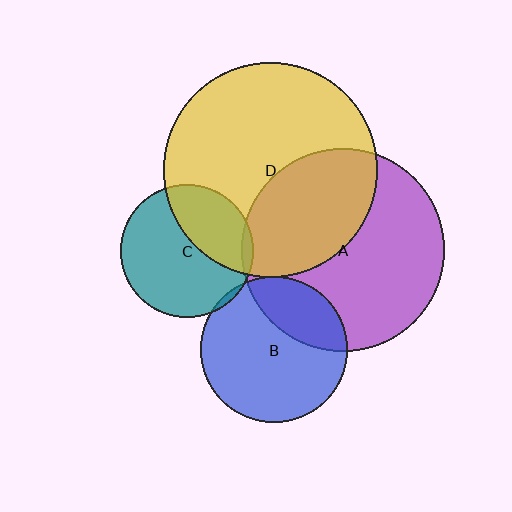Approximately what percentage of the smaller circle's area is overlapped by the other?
Approximately 25%.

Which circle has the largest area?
Circle D (yellow).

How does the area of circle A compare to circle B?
Approximately 1.9 times.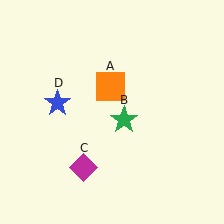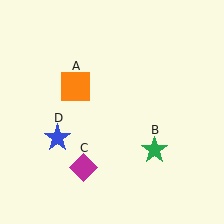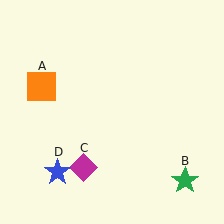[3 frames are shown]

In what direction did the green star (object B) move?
The green star (object B) moved down and to the right.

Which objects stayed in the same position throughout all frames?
Magenta diamond (object C) remained stationary.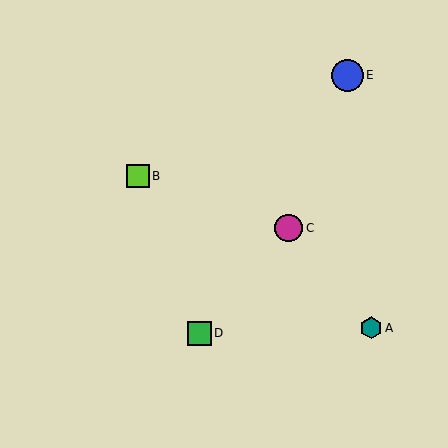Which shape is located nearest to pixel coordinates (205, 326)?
The green square (labeled D) at (199, 333) is nearest to that location.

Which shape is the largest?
The blue circle (labeled E) is the largest.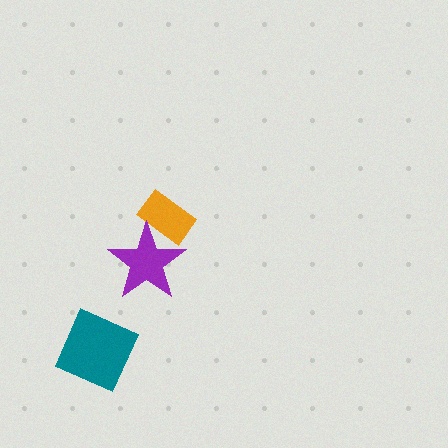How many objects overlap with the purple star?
1 object overlaps with the purple star.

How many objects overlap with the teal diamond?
0 objects overlap with the teal diamond.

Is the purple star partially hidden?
No, no other shape covers it.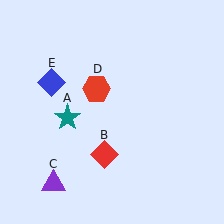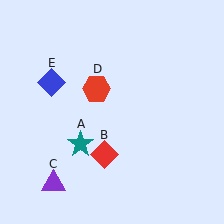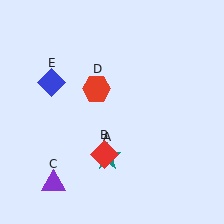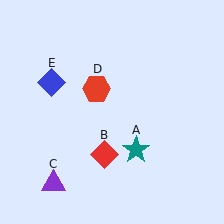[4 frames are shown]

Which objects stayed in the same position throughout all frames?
Red diamond (object B) and purple triangle (object C) and red hexagon (object D) and blue diamond (object E) remained stationary.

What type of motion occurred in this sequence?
The teal star (object A) rotated counterclockwise around the center of the scene.